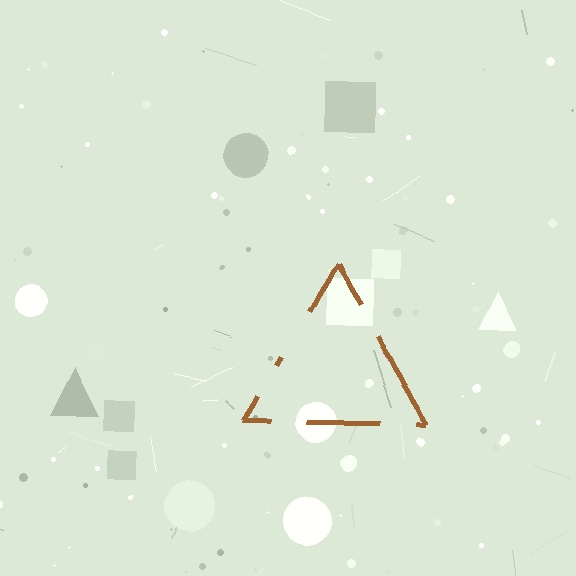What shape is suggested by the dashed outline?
The dashed outline suggests a triangle.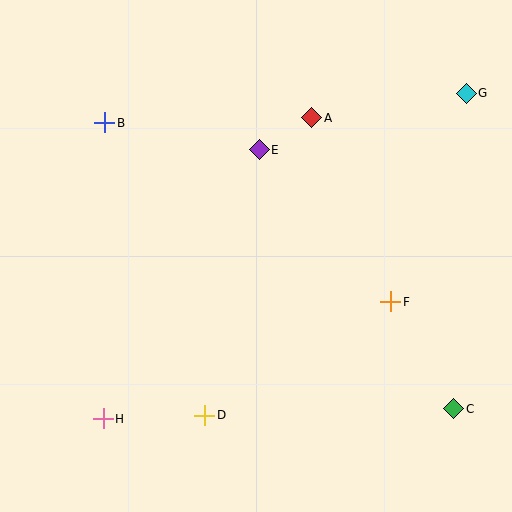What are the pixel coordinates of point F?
Point F is at (391, 302).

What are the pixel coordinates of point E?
Point E is at (259, 150).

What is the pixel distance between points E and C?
The distance between E and C is 324 pixels.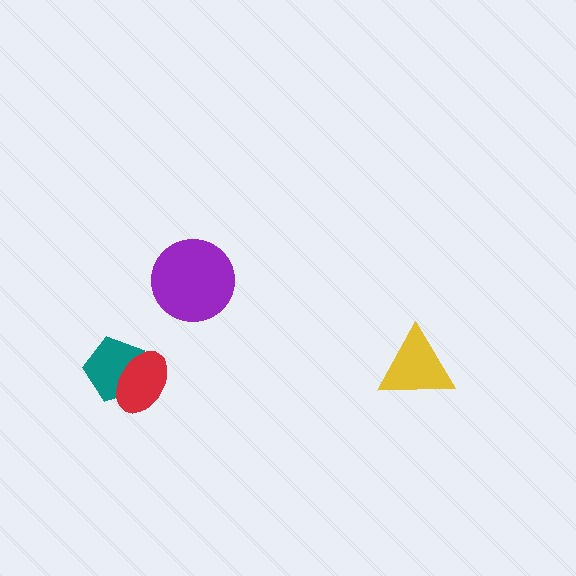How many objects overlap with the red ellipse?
1 object overlaps with the red ellipse.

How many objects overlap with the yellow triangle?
0 objects overlap with the yellow triangle.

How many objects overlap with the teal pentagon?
1 object overlaps with the teal pentagon.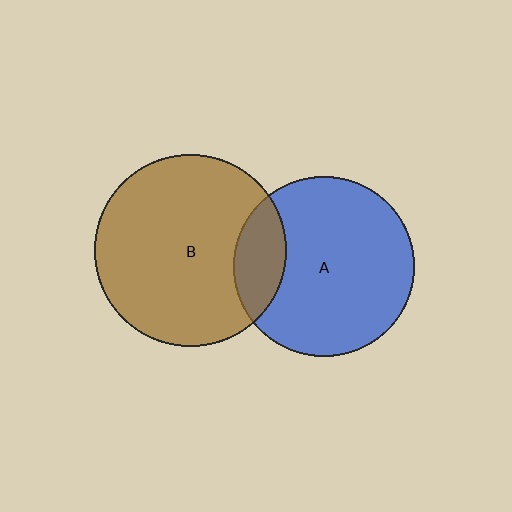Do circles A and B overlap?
Yes.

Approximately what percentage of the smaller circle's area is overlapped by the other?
Approximately 20%.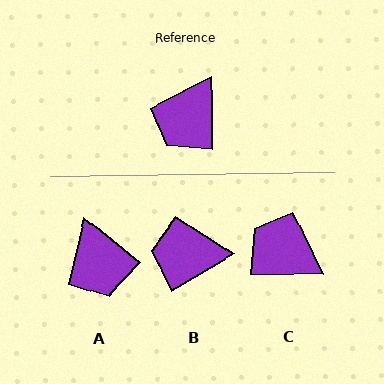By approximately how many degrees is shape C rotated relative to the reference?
Approximately 91 degrees clockwise.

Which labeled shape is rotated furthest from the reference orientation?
C, about 91 degrees away.